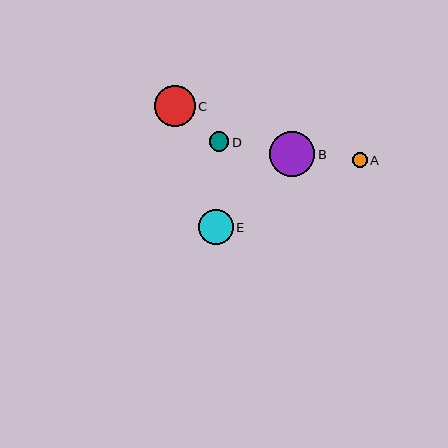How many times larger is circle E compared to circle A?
Circle E is approximately 2.2 times the size of circle A.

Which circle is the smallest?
Circle A is the smallest with a size of approximately 15 pixels.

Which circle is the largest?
Circle B is the largest with a size of approximately 45 pixels.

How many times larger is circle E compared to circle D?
Circle E is approximately 1.8 times the size of circle D.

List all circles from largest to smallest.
From largest to smallest: B, C, E, D, A.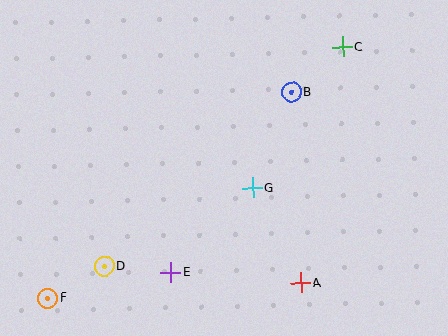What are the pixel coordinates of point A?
Point A is at (301, 283).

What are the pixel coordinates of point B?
Point B is at (292, 92).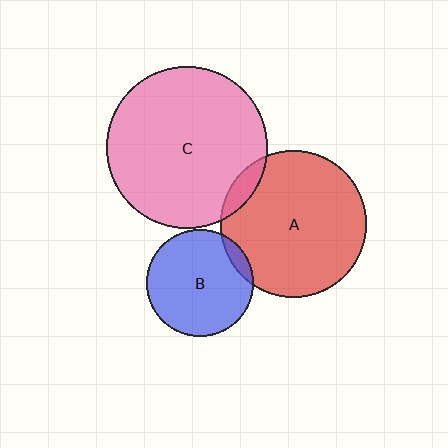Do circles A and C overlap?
Yes.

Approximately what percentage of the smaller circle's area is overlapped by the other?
Approximately 5%.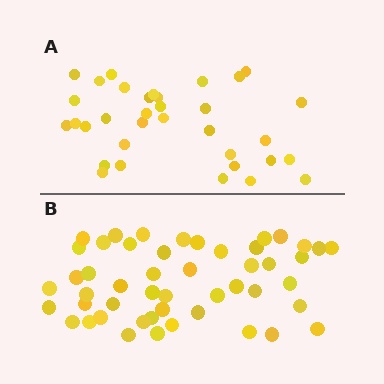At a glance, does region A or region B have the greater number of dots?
Region B (the bottom region) has more dots.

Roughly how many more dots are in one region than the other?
Region B has approximately 15 more dots than region A.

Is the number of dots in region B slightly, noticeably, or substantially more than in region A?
Region B has noticeably more, but not dramatically so. The ratio is roughly 1.4 to 1.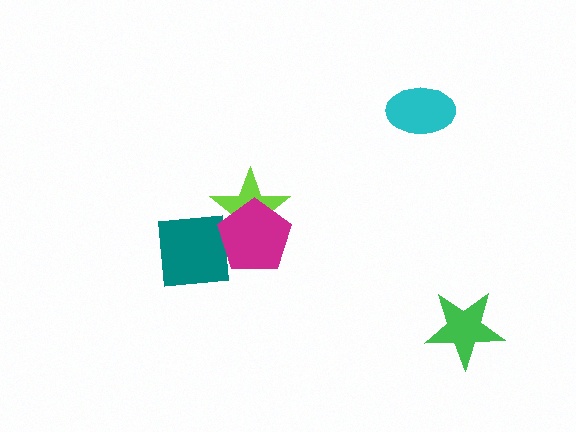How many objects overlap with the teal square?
2 objects overlap with the teal square.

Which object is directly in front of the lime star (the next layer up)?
The teal square is directly in front of the lime star.